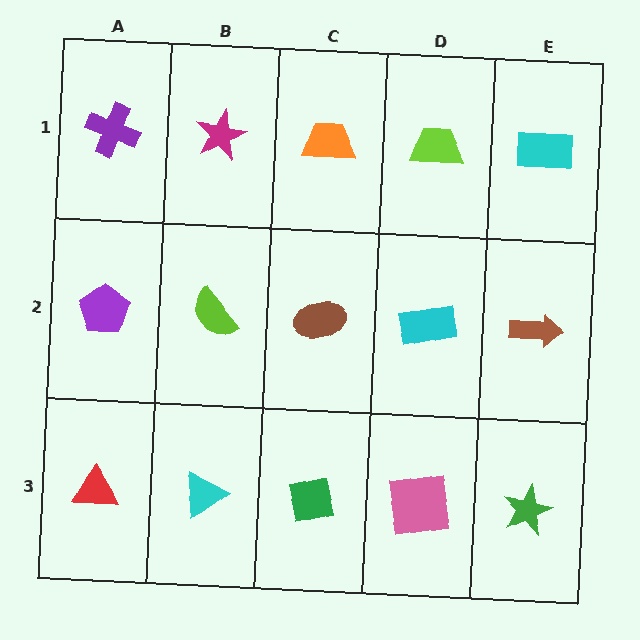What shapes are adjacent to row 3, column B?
A lime semicircle (row 2, column B), a red triangle (row 3, column A), a green square (row 3, column C).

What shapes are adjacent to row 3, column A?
A purple pentagon (row 2, column A), a cyan triangle (row 3, column B).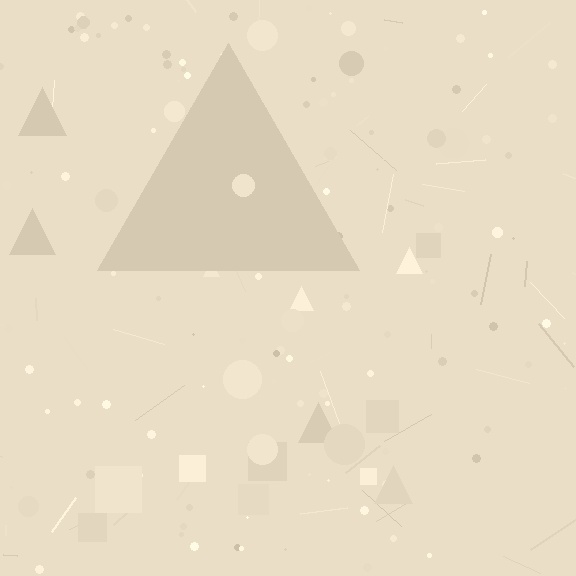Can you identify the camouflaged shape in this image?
The camouflaged shape is a triangle.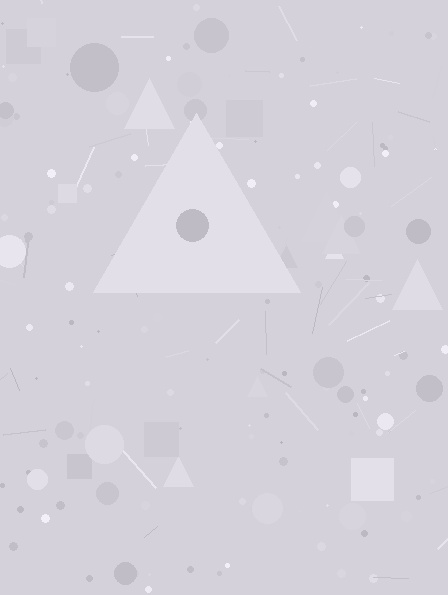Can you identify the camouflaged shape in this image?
The camouflaged shape is a triangle.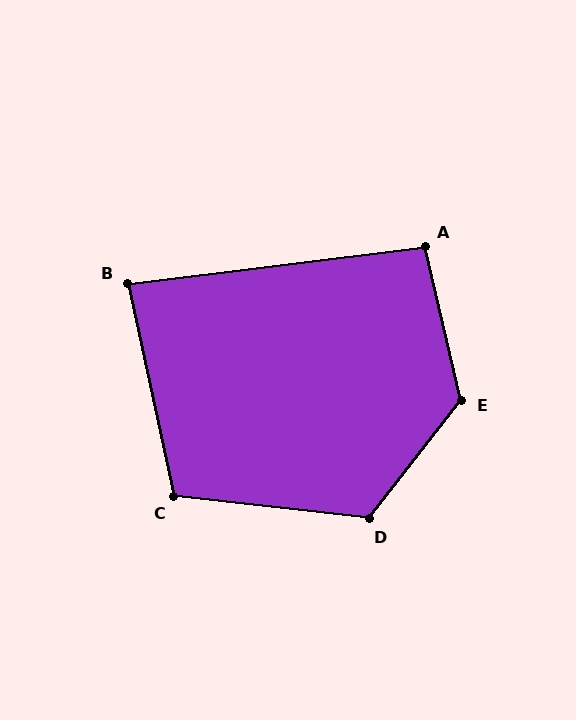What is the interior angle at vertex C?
Approximately 109 degrees (obtuse).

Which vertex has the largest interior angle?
E, at approximately 129 degrees.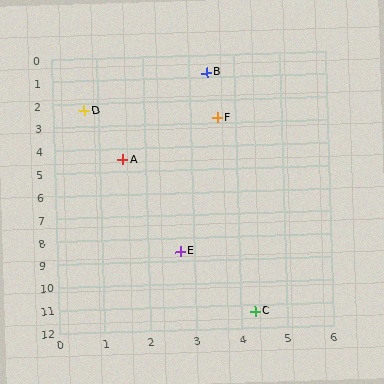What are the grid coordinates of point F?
Point F is at approximately (3.6, 2.8).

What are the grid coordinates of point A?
Point A is at approximately (1.5, 4.5).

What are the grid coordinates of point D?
Point D is at approximately (0.7, 2.3).